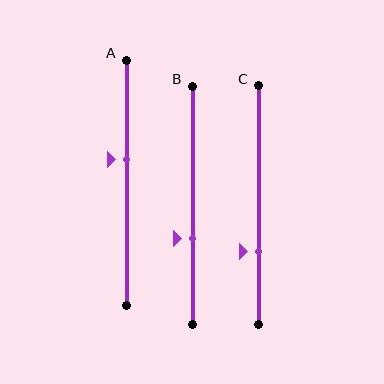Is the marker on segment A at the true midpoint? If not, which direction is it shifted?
No, the marker on segment A is shifted upward by about 10% of the segment length.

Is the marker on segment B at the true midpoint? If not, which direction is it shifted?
No, the marker on segment B is shifted downward by about 14% of the segment length.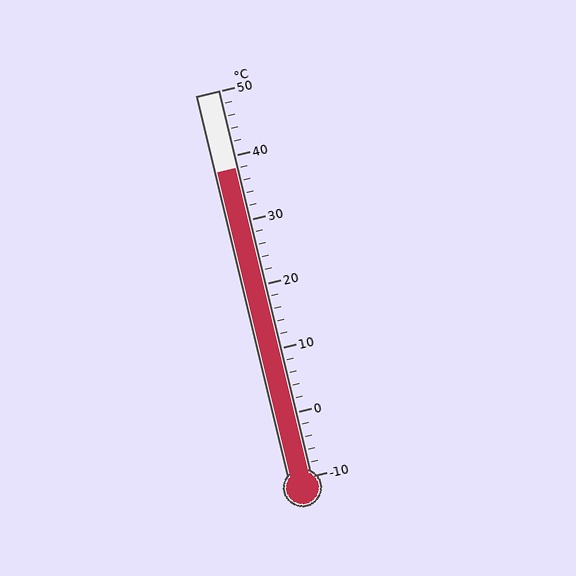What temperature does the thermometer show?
The thermometer shows approximately 38°C.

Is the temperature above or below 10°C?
The temperature is above 10°C.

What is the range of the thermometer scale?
The thermometer scale ranges from -10°C to 50°C.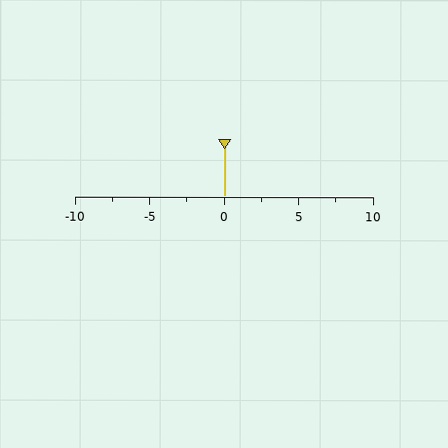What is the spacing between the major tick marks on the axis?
The major ticks are spaced 5 apart.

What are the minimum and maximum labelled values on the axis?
The axis runs from -10 to 10.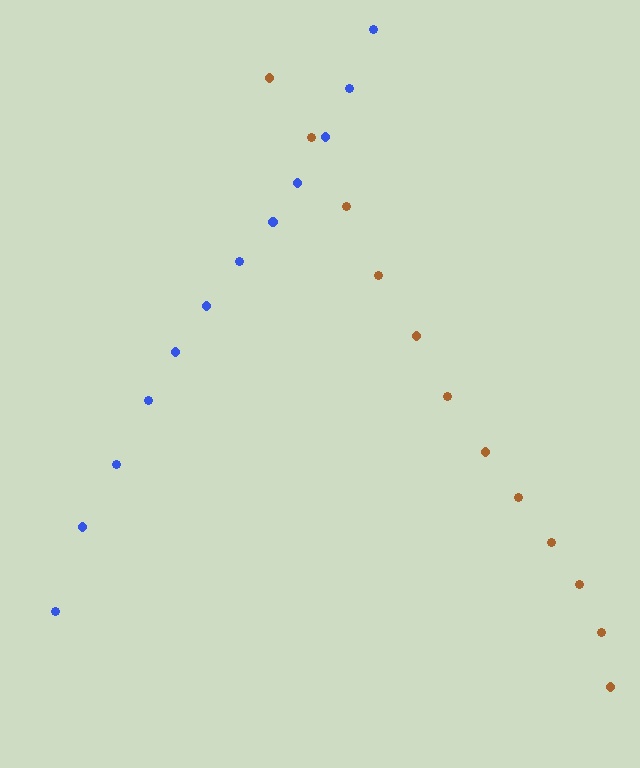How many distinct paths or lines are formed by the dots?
There are 2 distinct paths.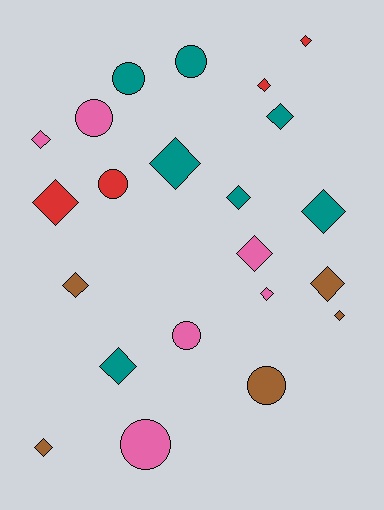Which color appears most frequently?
Teal, with 7 objects.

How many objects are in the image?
There are 22 objects.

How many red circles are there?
There is 1 red circle.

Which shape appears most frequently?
Diamond, with 15 objects.